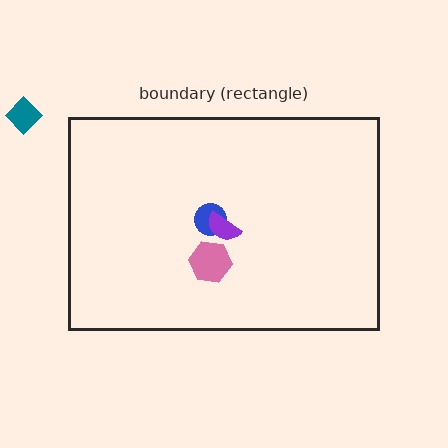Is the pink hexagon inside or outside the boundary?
Inside.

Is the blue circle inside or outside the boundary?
Inside.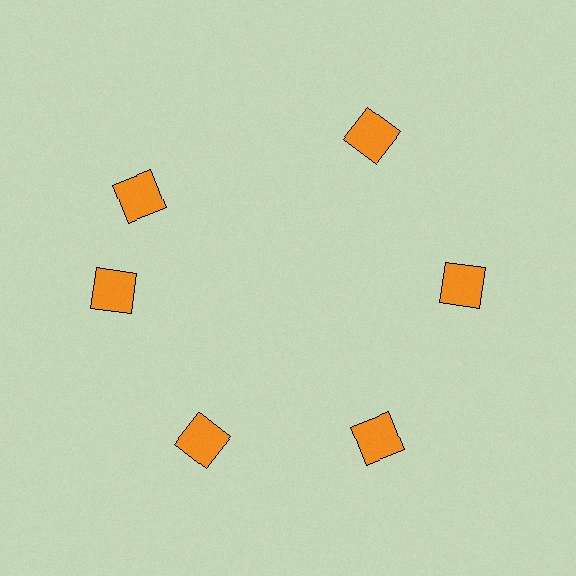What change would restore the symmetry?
The symmetry would be restored by rotating it back into even spacing with its neighbors so that all 6 squares sit at equal angles and equal distance from the center.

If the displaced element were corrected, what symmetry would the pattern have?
It would have 6-fold rotational symmetry — the pattern would map onto itself every 60 degrees.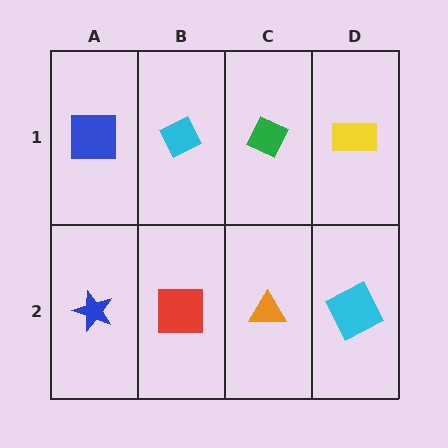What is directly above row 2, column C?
A green diamond.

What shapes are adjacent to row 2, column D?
A yellow rectangle (row 1, column D), an orange triangle (row 2, column C).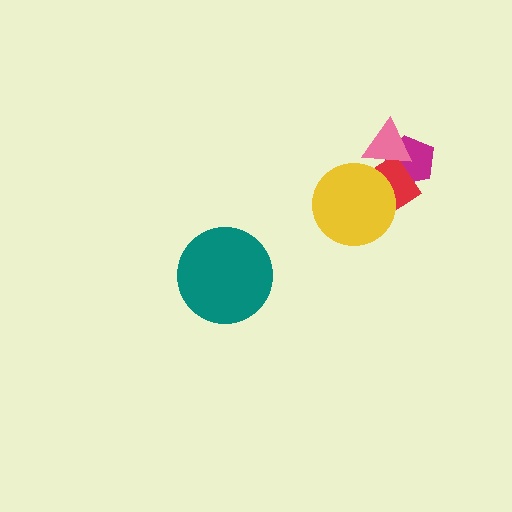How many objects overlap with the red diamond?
3 objects overlap with the red diamond.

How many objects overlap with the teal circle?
0 objects overlap with the teal circle.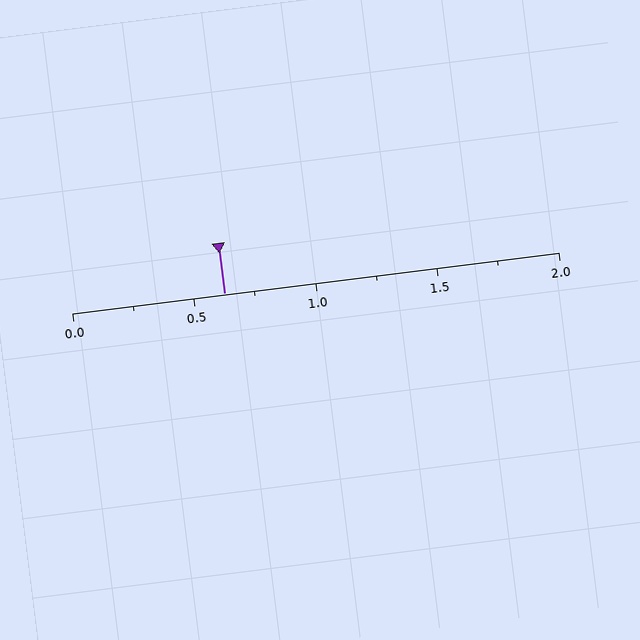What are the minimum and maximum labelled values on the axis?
The axis runs from 0.0 to 2.0.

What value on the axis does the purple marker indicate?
The marker indicates approximately 0.62.